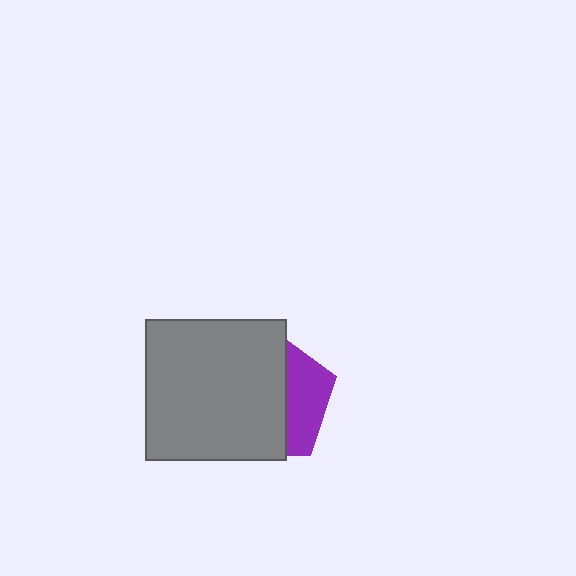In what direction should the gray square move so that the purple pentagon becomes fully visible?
The gray square should move left. That is the shortest direction to clear the overlap and leave the purple pentagon fully visible.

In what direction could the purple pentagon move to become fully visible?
The purple pentagon could move right. That would shift it out from behind the gray square entirely.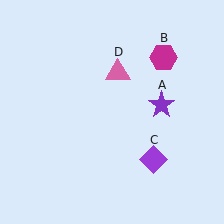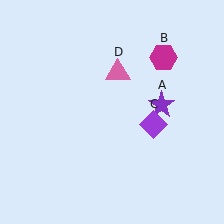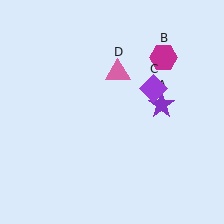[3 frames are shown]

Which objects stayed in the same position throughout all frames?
Purple star (object A) and magenta hexagon (object B) and pink triangle (object D) remained stationary.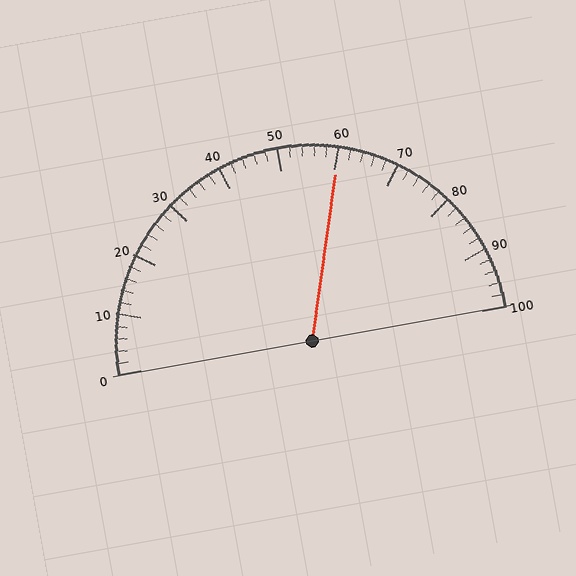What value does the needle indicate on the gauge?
The needle indicates approximately 60.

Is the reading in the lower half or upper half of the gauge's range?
The reading is in the upper half of the range (0 to 100).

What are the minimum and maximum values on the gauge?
The gauge ranges from 0 to 100.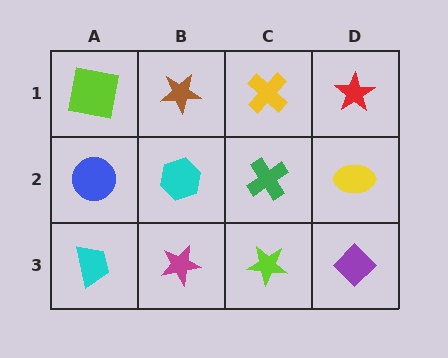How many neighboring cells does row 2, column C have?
4.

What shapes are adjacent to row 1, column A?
A blue circle (row 2, column A), a brown star (row 1, column B).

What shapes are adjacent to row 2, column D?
A red star (row 1, column D), a purple diamond (row 3, column D), a green cross (row 2, column C).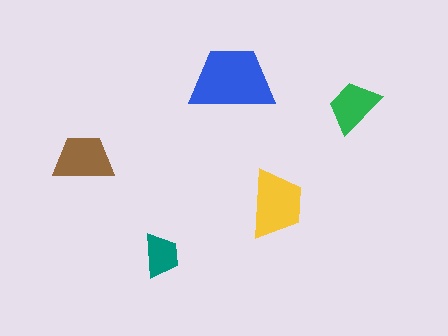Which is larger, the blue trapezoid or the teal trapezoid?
The blue one.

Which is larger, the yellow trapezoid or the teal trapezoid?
The yellow one.